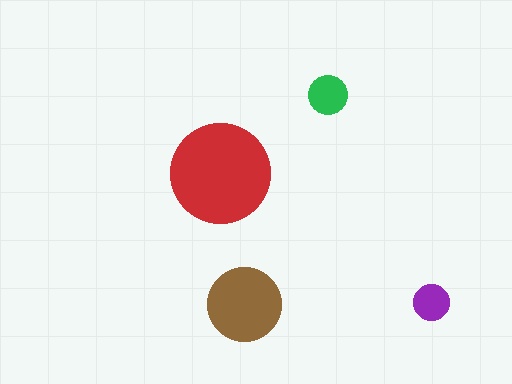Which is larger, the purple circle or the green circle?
The green one.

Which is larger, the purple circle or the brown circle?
The brown one.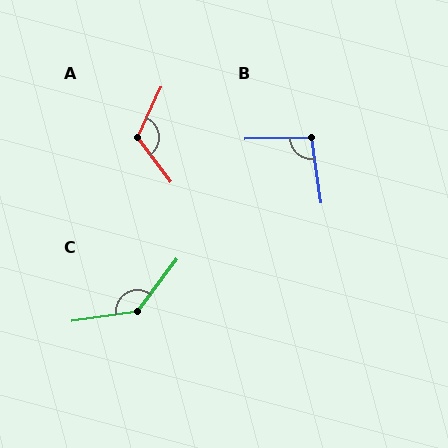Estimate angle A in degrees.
Approximately 119 degrees.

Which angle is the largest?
C, at approximately 136 degrees.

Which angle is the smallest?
B, at approximately 97 degrees.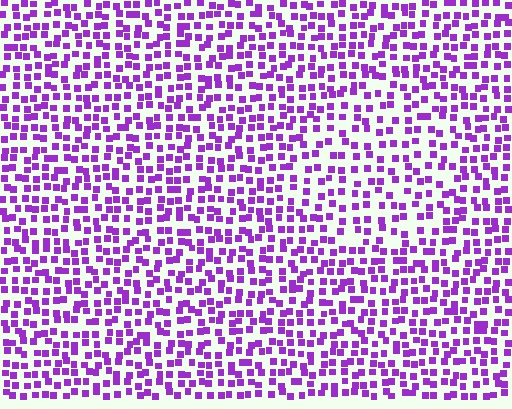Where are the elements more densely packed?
The elements are more densely packed outside the circle boundary.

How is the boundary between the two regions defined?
The boundary is defined by a change in element density (approximately 1.5x ratio). All elements are the same color, size, and shape.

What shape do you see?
I see a circle.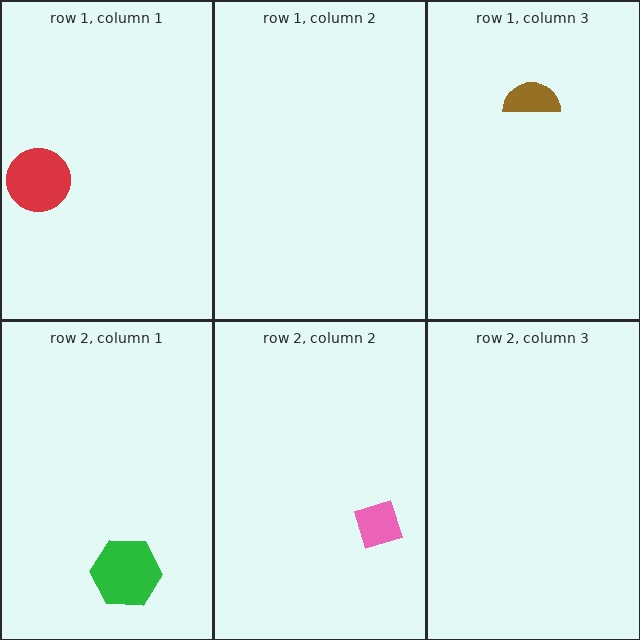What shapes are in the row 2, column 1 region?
The green hexagon.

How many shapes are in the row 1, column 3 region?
1.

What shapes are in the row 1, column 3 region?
The brown semicircle.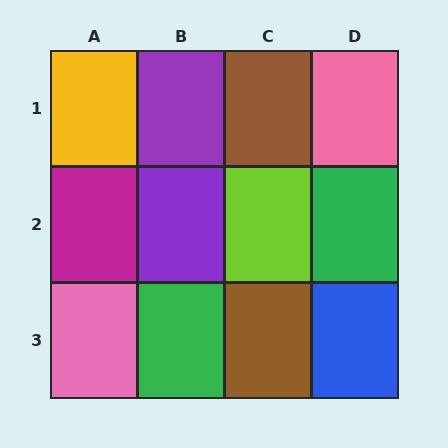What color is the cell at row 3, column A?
Pink.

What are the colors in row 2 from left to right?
Magenta, purple, lime, green.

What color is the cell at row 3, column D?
Blue.